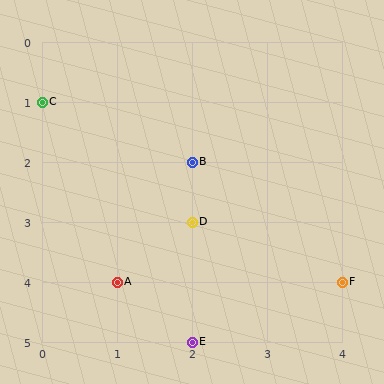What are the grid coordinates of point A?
Point A is at grid coordinates (1, 4).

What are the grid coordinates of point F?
Point F is at grid coordinates (4, 4).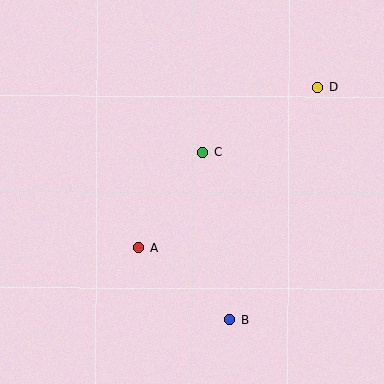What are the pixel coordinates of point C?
Point C is at (203, 152).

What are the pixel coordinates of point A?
Point A is at (139, 248).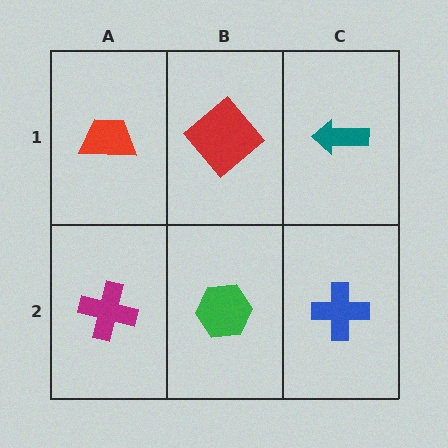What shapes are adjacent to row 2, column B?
A red diamond (row 1, column B), a magenta cross (row 2, column A), a blue cross (row 2, column C).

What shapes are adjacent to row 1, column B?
A green hexagon (row 2, column B), a red trapezoid (row 1, column A), a teal arrow (row 1, column C).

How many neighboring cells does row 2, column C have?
2.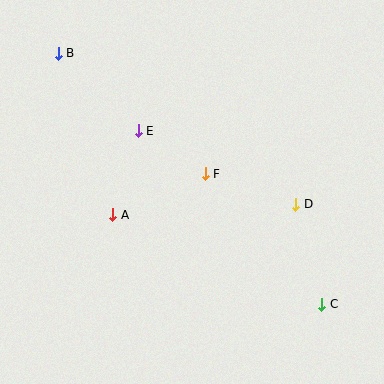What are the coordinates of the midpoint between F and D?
The midpoint between F and D is at (251, 189).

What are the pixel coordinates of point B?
Point B is at (58, 53).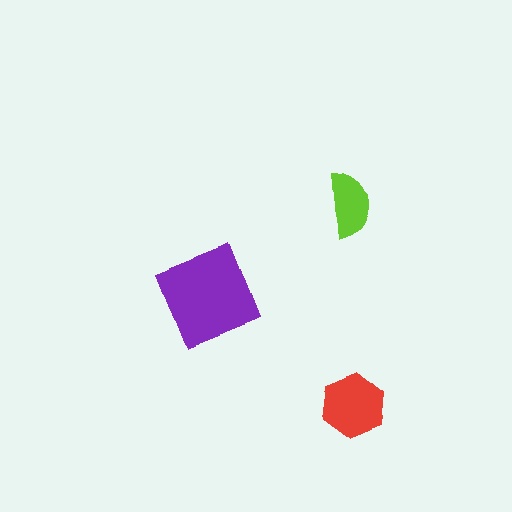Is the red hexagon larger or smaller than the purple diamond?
Smaller.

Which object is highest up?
The lime semicircle is topmost.